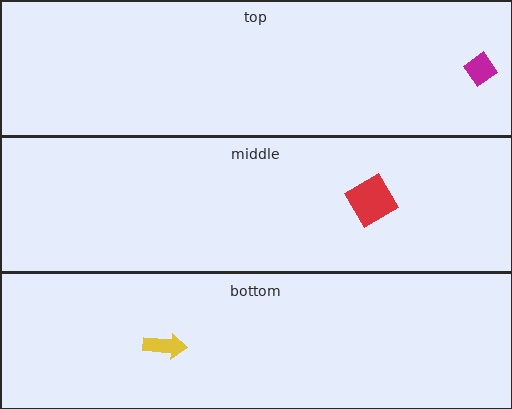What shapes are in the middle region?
The red diamond.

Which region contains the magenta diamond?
The top region.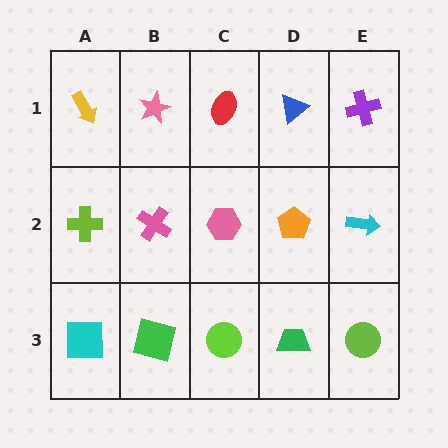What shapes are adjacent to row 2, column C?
A red ellipse (row 1, column C), a lime circle (row 3, column C), a pink cross (row 2, column B), an orange pentagon (row 2, column D).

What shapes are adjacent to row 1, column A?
A lime cross (row 2, column A), a pink star (row 1, column B).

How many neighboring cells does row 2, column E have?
3.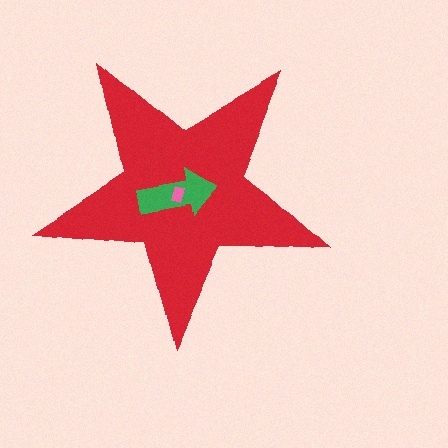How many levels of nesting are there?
3.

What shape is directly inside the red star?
The green arrow.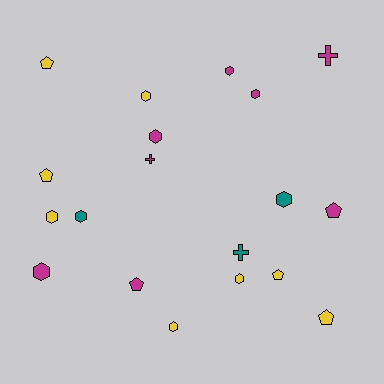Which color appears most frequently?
Yellow, with 8 objects.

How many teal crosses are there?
There is 1 teal cross.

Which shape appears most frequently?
Hexagon, with 10 objects.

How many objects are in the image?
There are 19 objects.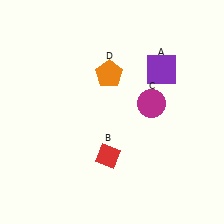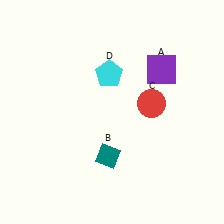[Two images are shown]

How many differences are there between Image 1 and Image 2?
There are 3 differences between the two images.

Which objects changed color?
B changed from red to teal. C changed from magenta to red. D changed from orange to cyan.